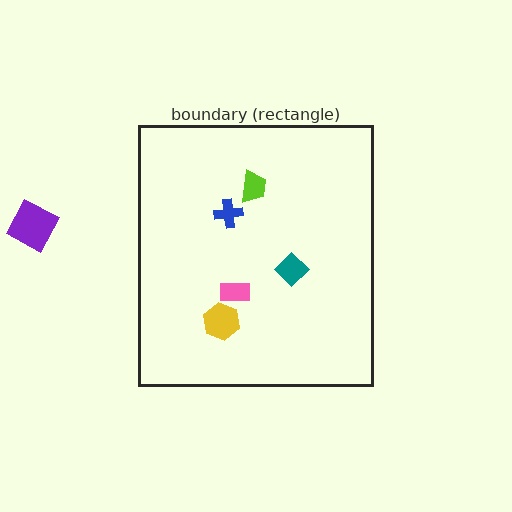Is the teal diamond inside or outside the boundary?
Inside.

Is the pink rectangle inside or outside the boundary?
Inside.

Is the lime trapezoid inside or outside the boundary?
Inside.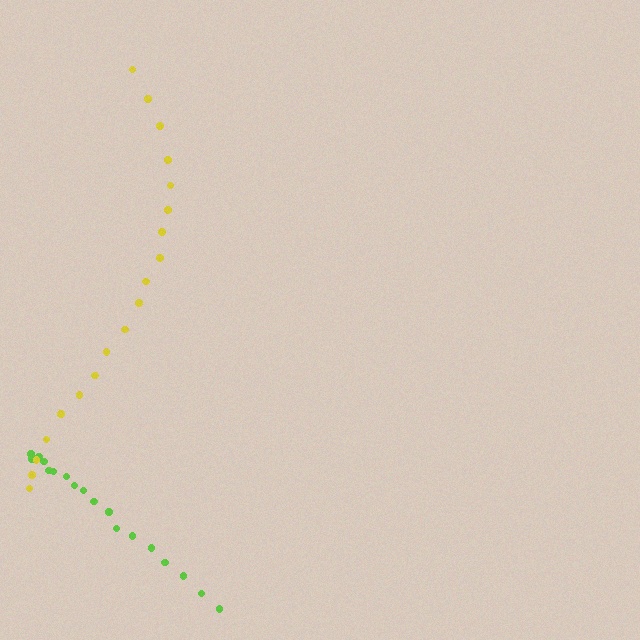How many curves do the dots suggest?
There are 2 distinct paths.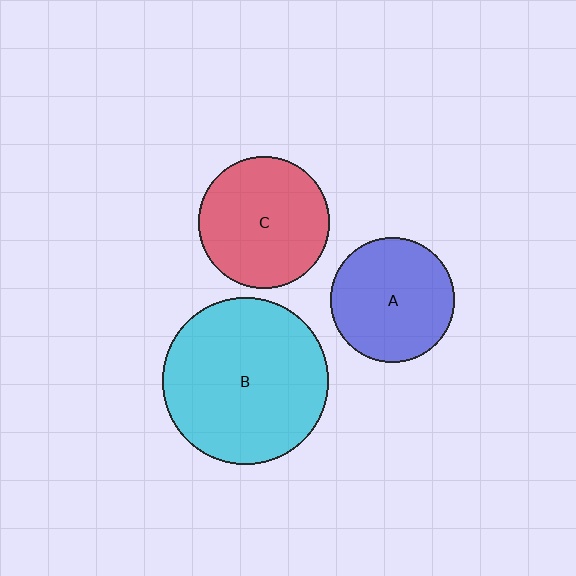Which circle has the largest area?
Circle B (cyan).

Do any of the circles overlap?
No, none of the circles overlap.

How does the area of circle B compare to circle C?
Approximately 1.6 times.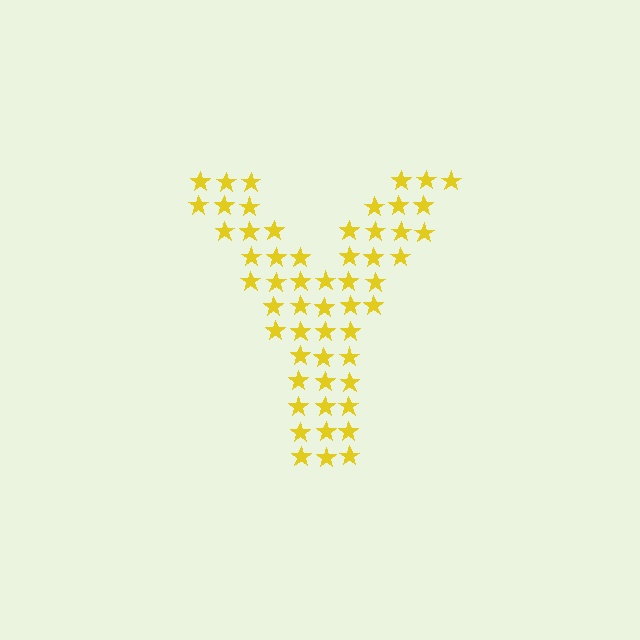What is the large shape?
The large shape is the letter Y.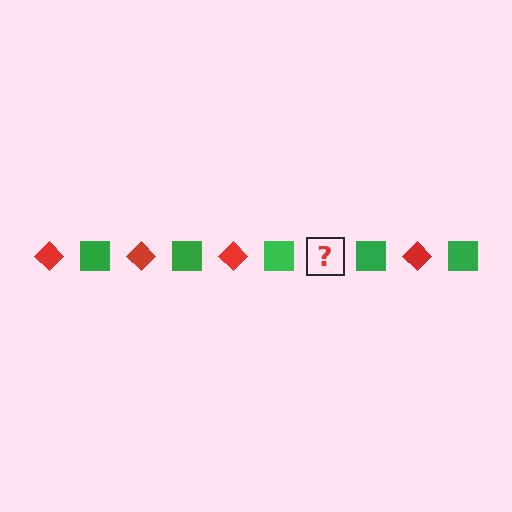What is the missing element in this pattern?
The missing element is a red diamond.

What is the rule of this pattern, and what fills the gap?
The rule is that the pattern alternates between red diamond and green square. The gap should be filled with a red diamond.